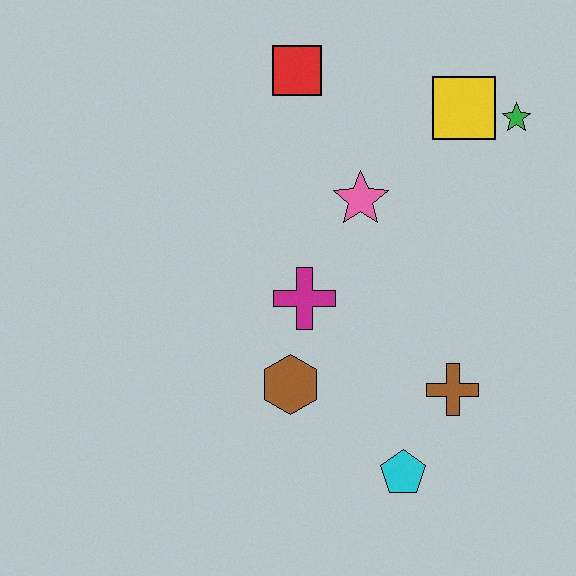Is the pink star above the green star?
No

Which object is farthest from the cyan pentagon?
The red square is farthest from the cyan pentagon.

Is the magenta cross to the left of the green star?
Yes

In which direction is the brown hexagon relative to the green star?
The brown hexagon is below the green star.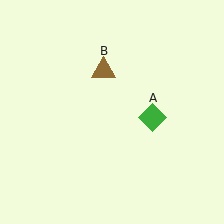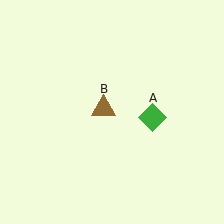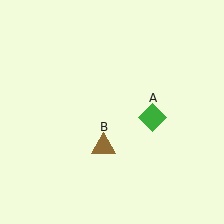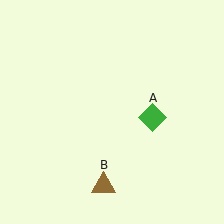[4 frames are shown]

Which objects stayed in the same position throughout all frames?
Green diamond (object A) remained stationary.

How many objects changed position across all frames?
1 object changed position: brown triangle (object B).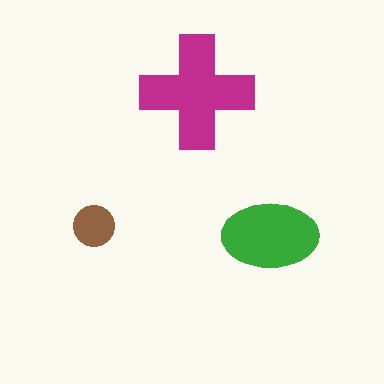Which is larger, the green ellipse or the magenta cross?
The magenta cross.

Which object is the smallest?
The brown circle.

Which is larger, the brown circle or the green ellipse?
The green ellipse.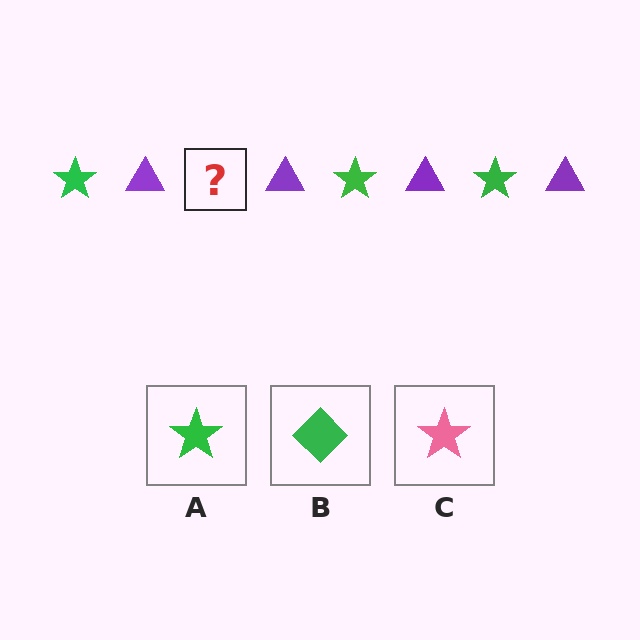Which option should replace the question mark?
Option A.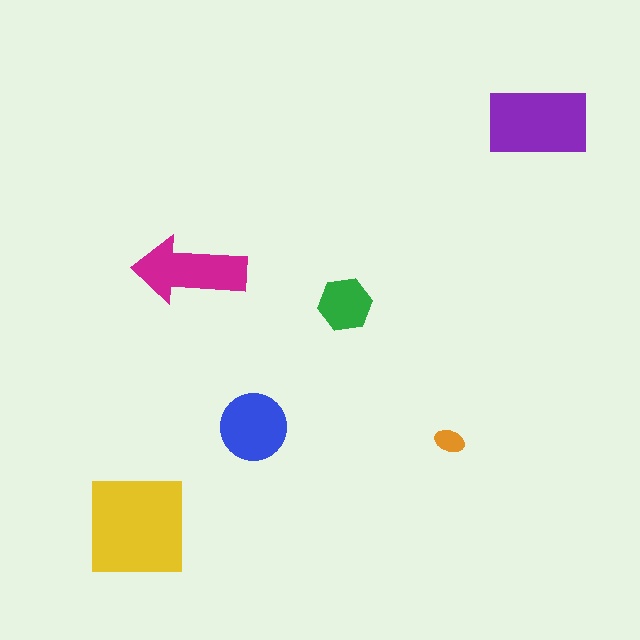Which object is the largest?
The yellow square.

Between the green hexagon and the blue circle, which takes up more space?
The blue circle.